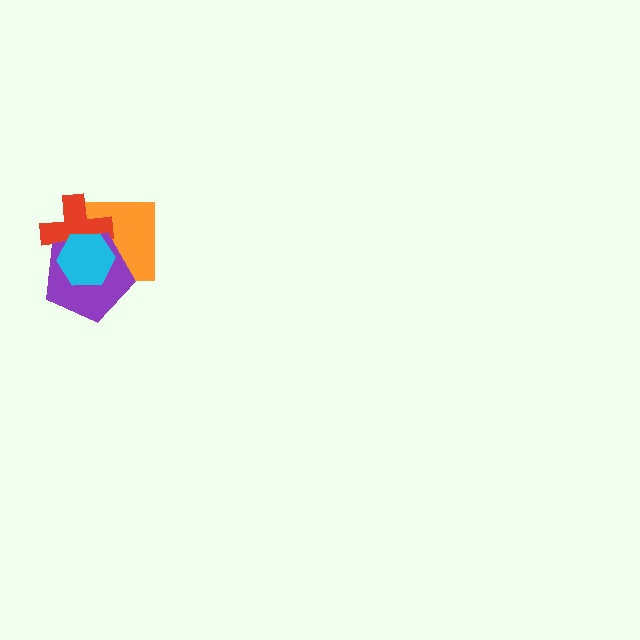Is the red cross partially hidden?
Yes, it is partially covered by another shape.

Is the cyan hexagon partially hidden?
No, no other shape covers it.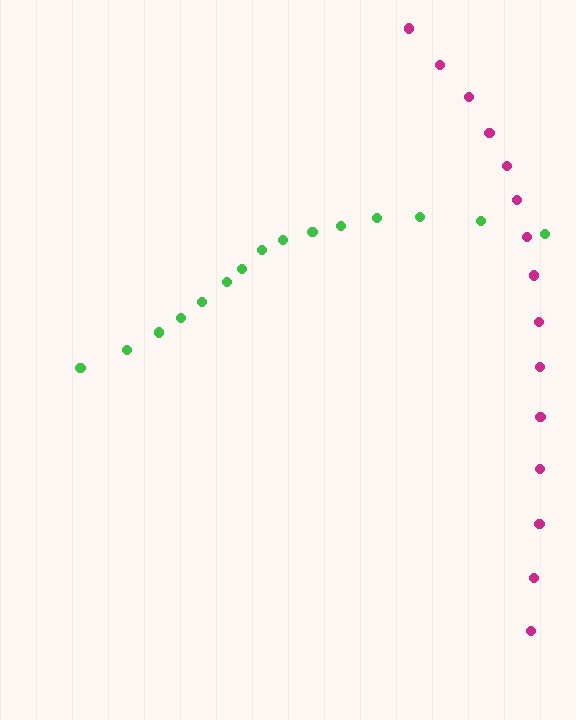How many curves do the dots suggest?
There are 2 distinct paths.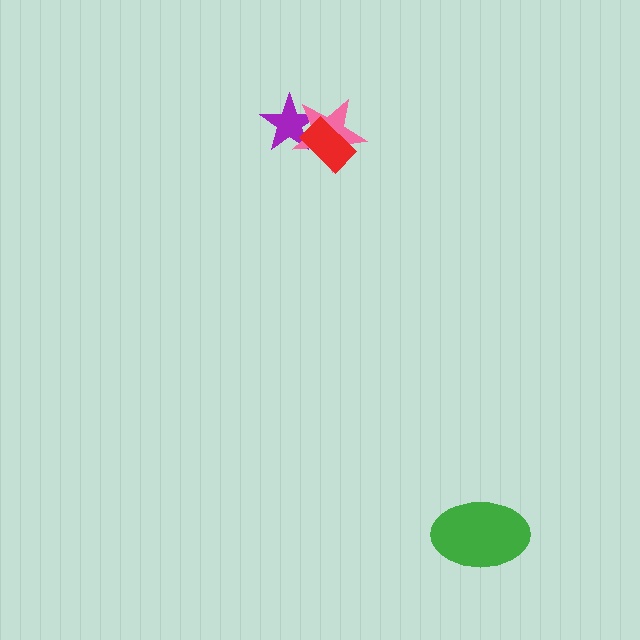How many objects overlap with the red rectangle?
2 objects overlap with the red rectangle.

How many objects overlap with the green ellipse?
0 objects overlap with the green ellipse.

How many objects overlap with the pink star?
2 objects overlap with the pink star.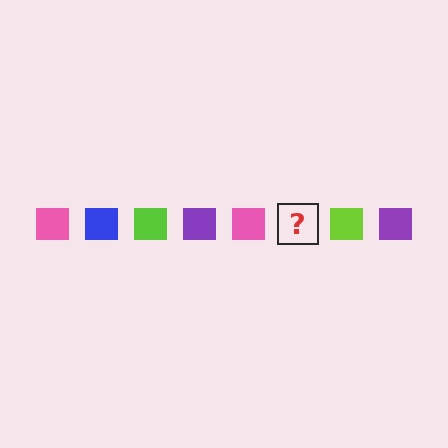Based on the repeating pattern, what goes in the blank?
The blank should be a blue square.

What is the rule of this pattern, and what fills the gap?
The rule is that the pattern cycles through pink, blue, lime, purple squares. The gap should be filled with a blue square.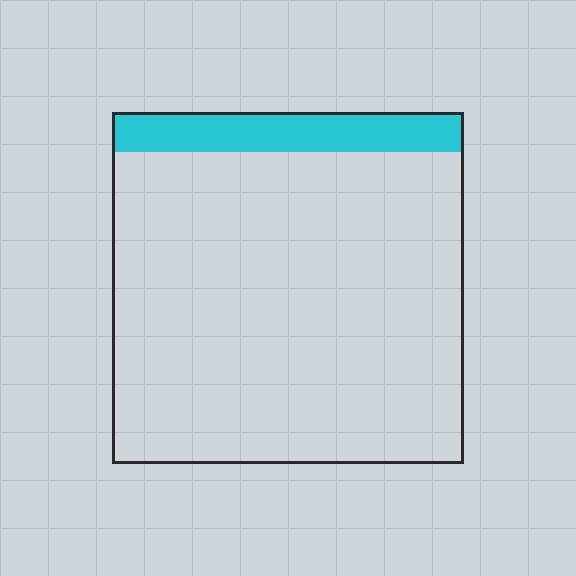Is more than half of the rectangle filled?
No.